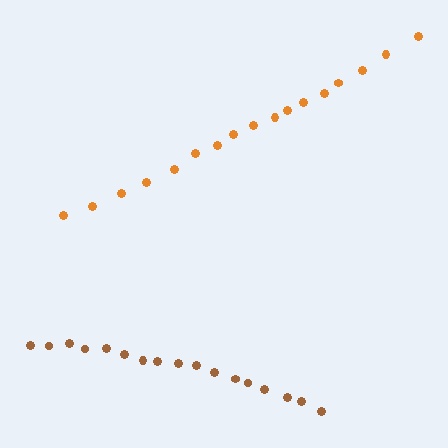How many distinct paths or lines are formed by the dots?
There are 2 distinct paths.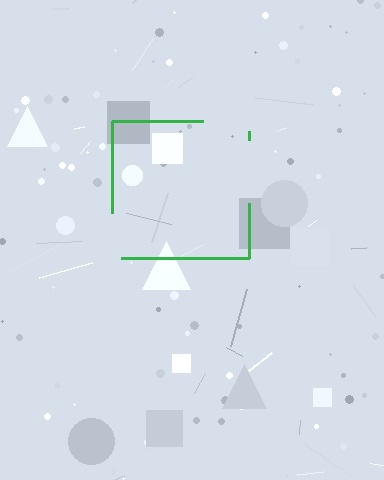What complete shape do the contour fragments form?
The contour fragments form a square.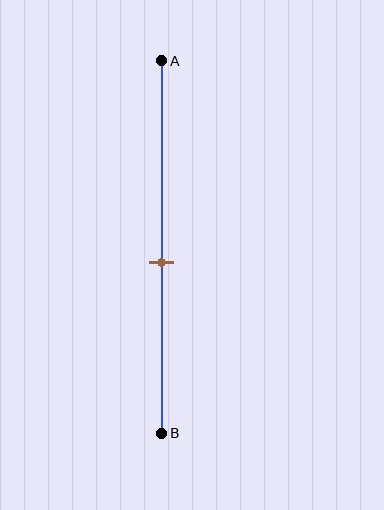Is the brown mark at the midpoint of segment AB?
No, the mark is at about 55% from A, not at the 50% midpoint.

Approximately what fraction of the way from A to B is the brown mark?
The brown mark is approximately 55% of the way from A to B.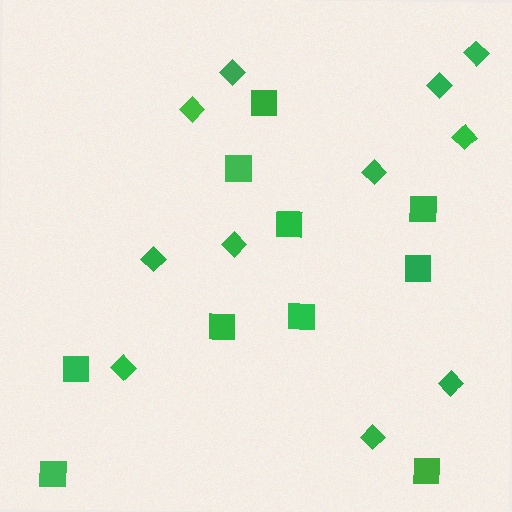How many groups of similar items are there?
There are 2 groups: one group of diamonds (11) and one group of squares (10).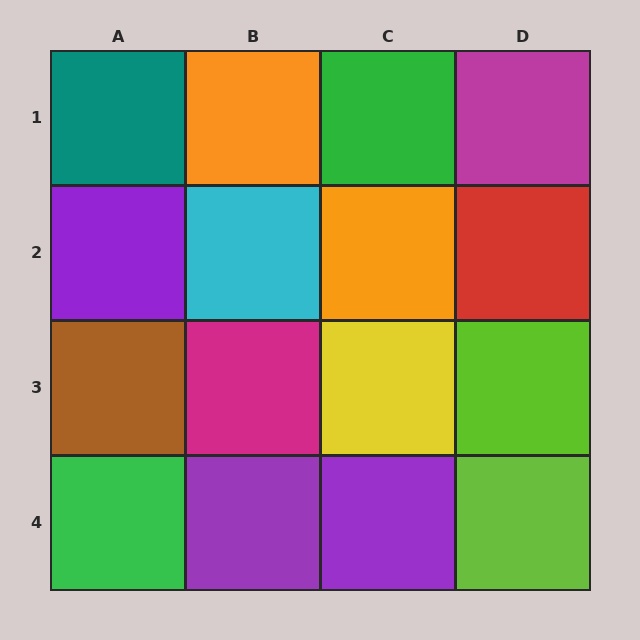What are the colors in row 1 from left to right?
Teal, orange, green, magenta.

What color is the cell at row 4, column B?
Purple.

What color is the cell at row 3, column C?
Yellow.